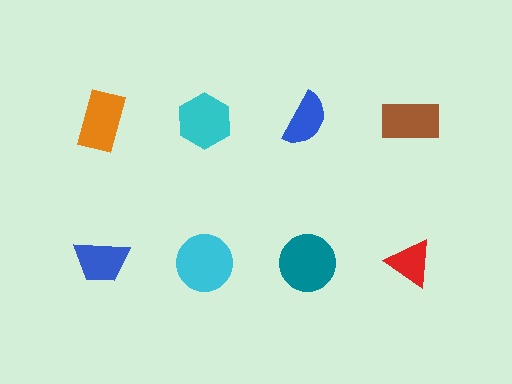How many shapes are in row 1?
4 shapes.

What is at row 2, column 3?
A teal circle.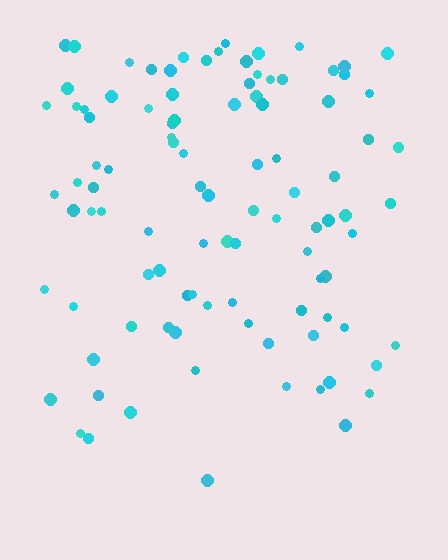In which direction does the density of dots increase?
From bottom to top, with the top side densest.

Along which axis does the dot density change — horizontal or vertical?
Vertical.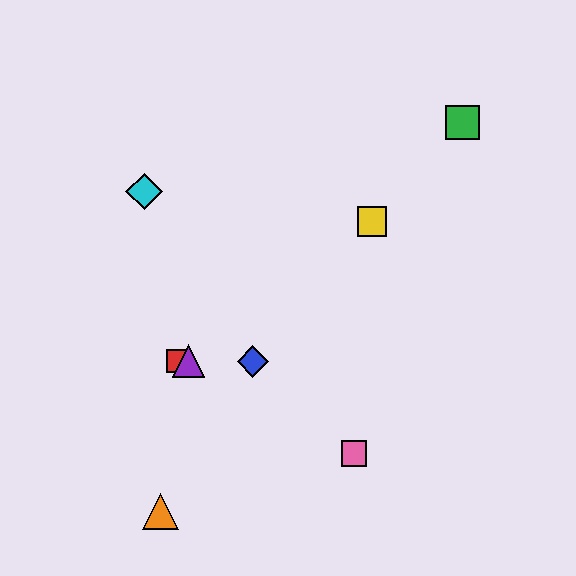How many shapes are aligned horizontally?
3 shapes (the red square, the blue diamond, the purple triangle) are aligned horizontally.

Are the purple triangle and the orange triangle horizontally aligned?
No, the purple triangle is at y≈361 and the orange triangle is at y≈512.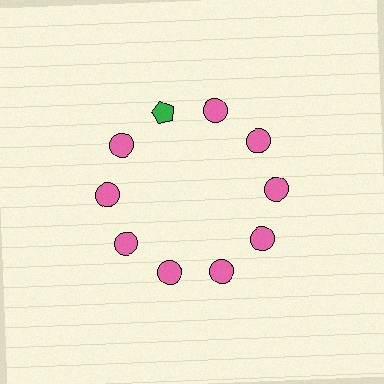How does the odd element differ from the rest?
It differs in both color (green instead of pink) and shape (pentagon instead of circle).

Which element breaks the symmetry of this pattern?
The green pentagon at roughly the 11 o'clock position breaks the symmetry. All other shapes are pink circles.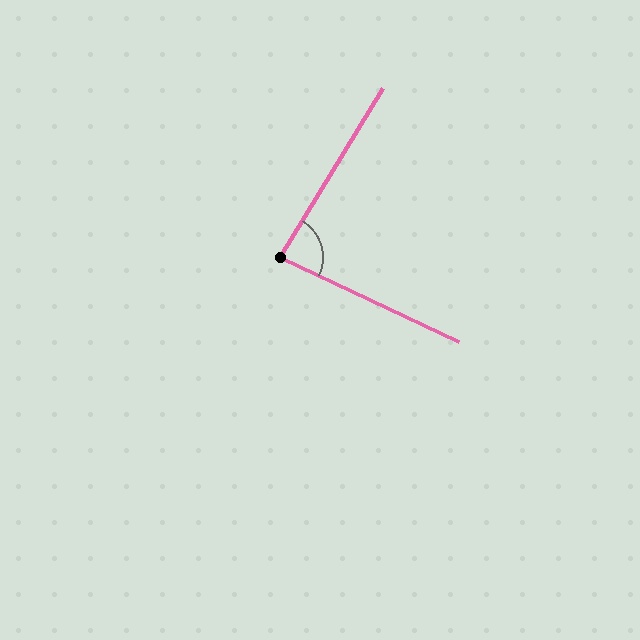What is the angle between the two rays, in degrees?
Approximately 84 degrees.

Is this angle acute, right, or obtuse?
It is acute.